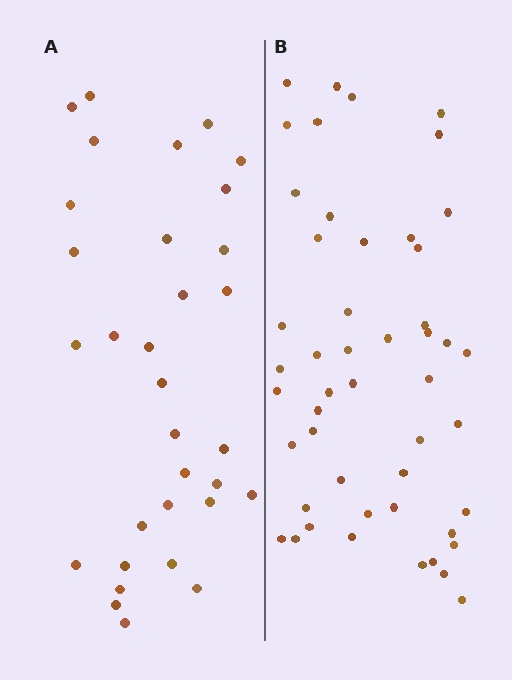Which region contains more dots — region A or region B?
Region B (the right region) has more dots.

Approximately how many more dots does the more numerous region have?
Region B has approximately 15 more dots than region A.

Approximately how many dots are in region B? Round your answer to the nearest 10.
About 50 dots. (The exact count is 49, which rounds to 50.)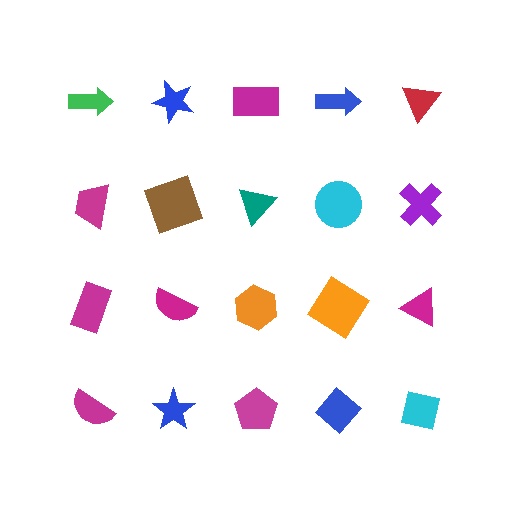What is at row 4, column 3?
A magenta pentagon.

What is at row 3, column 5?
A magenta triangle.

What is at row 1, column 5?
A red triangle.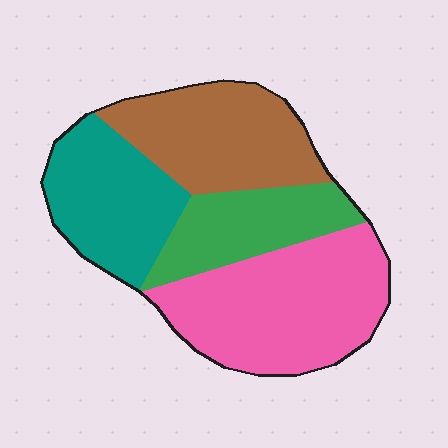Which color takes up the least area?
Green, at roughly 20%.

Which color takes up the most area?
Pink, at roughly 35%.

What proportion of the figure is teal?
Teal covers 22% of the figure.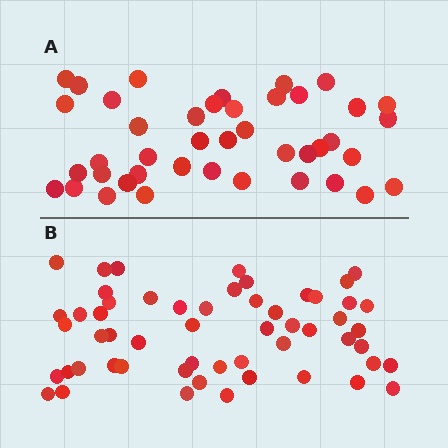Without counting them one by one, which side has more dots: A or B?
Region B (the bottom region) has more dots.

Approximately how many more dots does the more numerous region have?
Region B has approximately 15 more dots than region A.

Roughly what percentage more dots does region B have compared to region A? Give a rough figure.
About 30% more.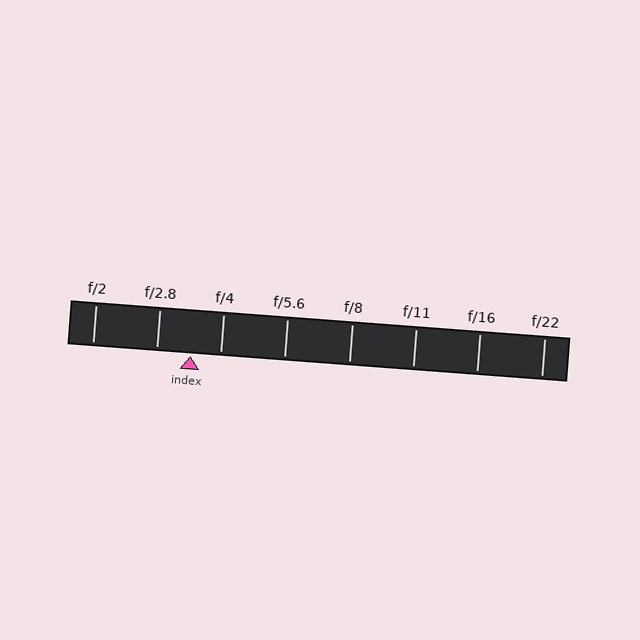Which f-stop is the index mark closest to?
The index mark is closest to f/4.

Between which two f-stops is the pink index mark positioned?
The index mark is between f/2.8 and f/4.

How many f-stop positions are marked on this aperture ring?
There are 8 f-stop positions marked.